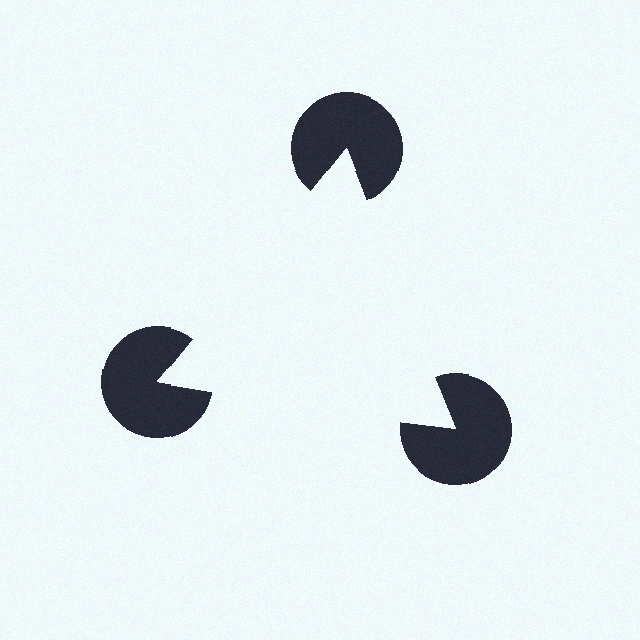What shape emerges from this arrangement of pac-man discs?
An illusory triangle — its edges are inferred from the aligned wedge cuts in the pac-man discs, not physically drawn.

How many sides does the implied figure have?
3 sides.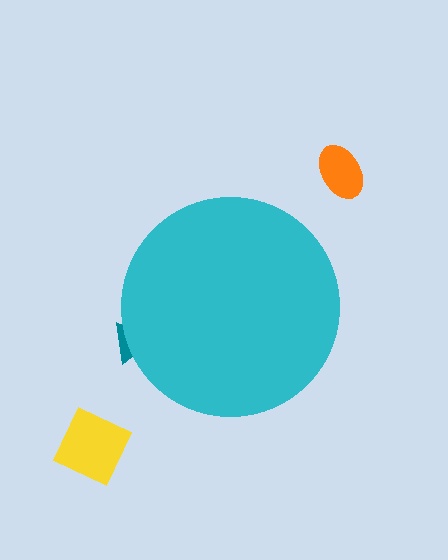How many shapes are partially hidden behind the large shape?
1 shape is partially hidden.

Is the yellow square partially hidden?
No, the yellow square is fully visible.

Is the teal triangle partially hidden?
Yes, the teal triangle is partially hidden behind the cyan circle.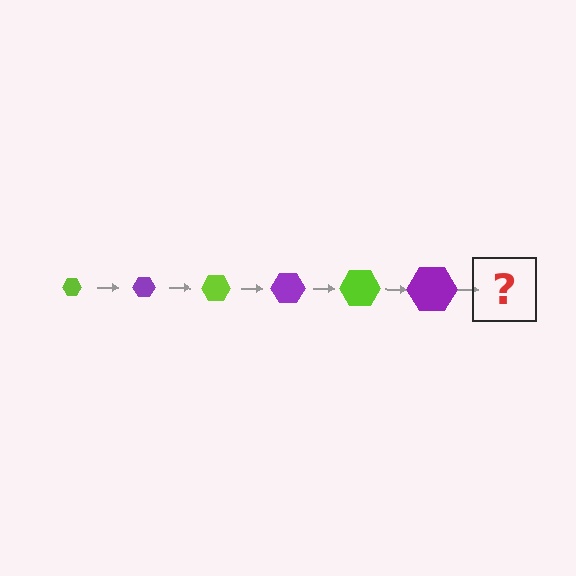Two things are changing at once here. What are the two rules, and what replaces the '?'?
The two rules are that the hexagon grows larger each step and the color cycles through lime and purple. The '?' should be a lime hexagon, larger than the previous one.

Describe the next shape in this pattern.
It should be a lime hexagon, larger than the previous one.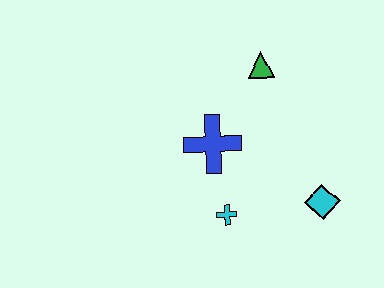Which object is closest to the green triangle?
The blue cross is closest to the green triangle.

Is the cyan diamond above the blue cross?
No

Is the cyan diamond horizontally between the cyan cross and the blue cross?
No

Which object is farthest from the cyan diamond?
The green triangle is farthest from the cyan diamond.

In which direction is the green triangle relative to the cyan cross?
The green triangle is above the cyan cross.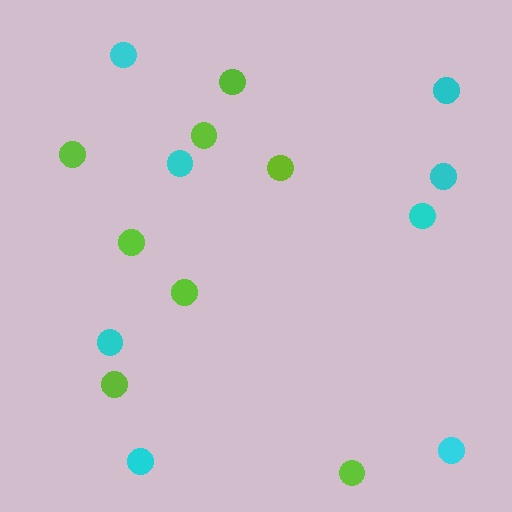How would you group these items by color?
There are 2 groups: one group of lime circles (8) and one group of cyan circles (8).